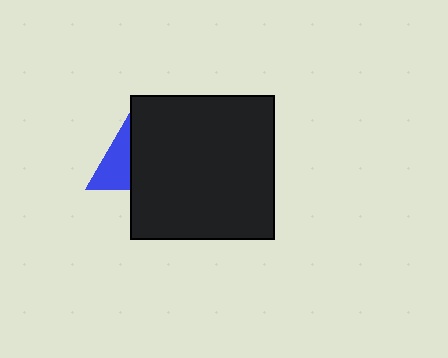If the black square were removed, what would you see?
You would see the complete blue triangle.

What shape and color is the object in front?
The object in front is a black square.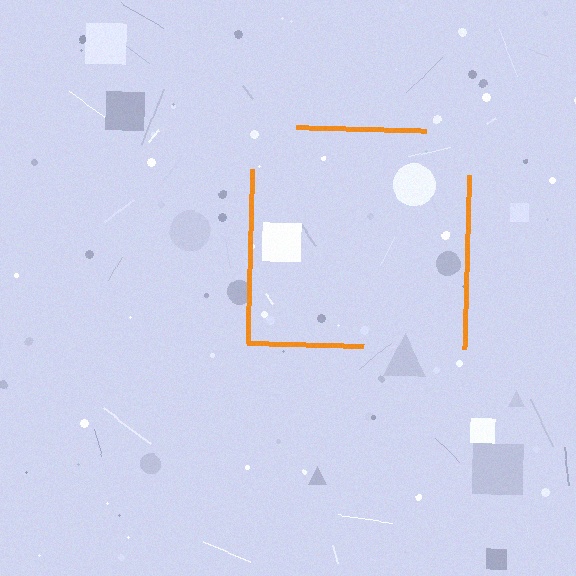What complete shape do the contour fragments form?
The contour fragments form a square.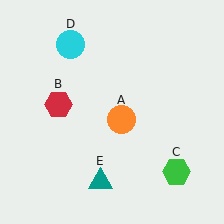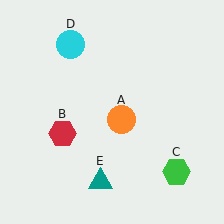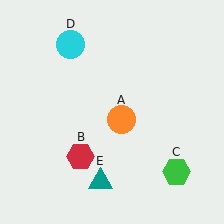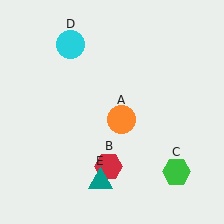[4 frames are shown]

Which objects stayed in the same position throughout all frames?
Orange circle (object A) and green hexagon (object C) and cyan circle (object D) and teal triangle (object E) remained stationary.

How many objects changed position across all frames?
1 object changed position: red hexagon (object B).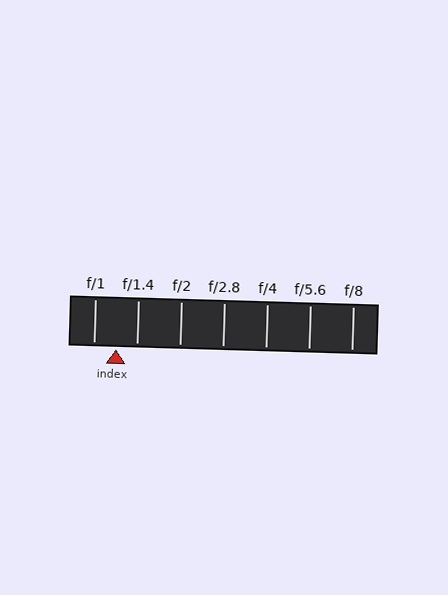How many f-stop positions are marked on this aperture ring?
There are 7 f-stop positions marked.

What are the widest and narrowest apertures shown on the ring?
The widest aperture shown is f/1 and the narrowest is f/8.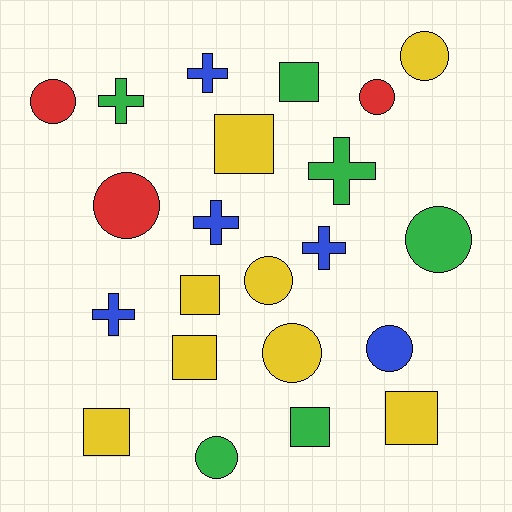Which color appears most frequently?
Yellow, with 8 objects.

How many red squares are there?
There are no red squares.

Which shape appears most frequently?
Circle, with 9 objects.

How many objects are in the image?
There are 22 objects.